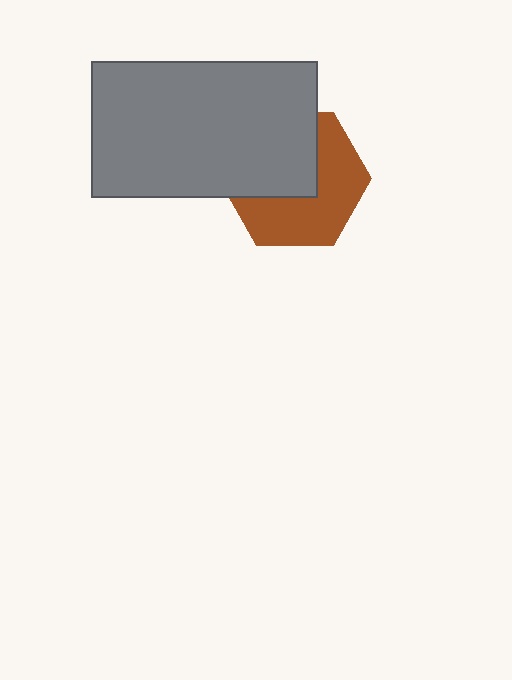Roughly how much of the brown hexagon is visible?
About half of it is visible (roughly 54%).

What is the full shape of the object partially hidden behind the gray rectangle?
The partially hidden object is a brown hexagon.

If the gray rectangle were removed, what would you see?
You would see the complete brown hexagon.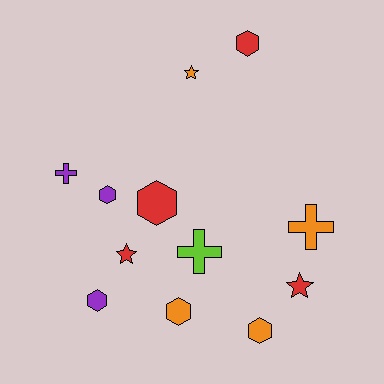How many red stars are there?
There are 2 red stars.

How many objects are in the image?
There are 12 objects.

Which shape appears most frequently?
Hexagon, with 6 objects.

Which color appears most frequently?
Red, with 4 objects.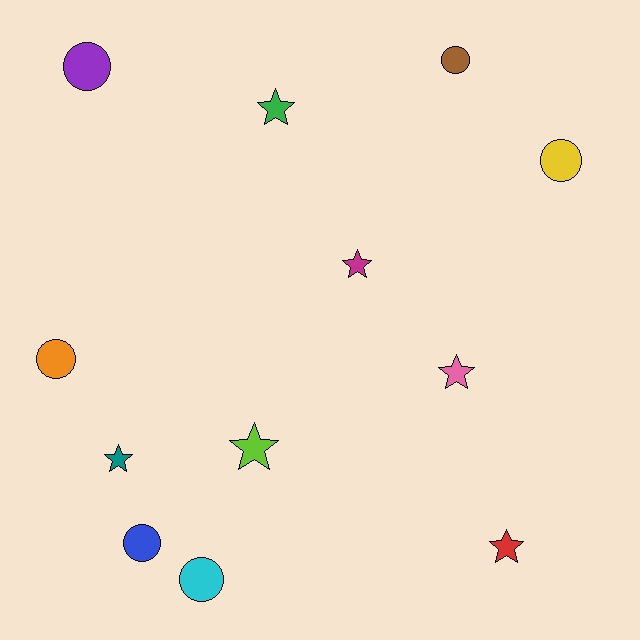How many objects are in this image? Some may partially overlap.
There are 12 objects.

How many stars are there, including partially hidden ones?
There are 6 stars.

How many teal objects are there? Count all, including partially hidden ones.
There is 1 teal object.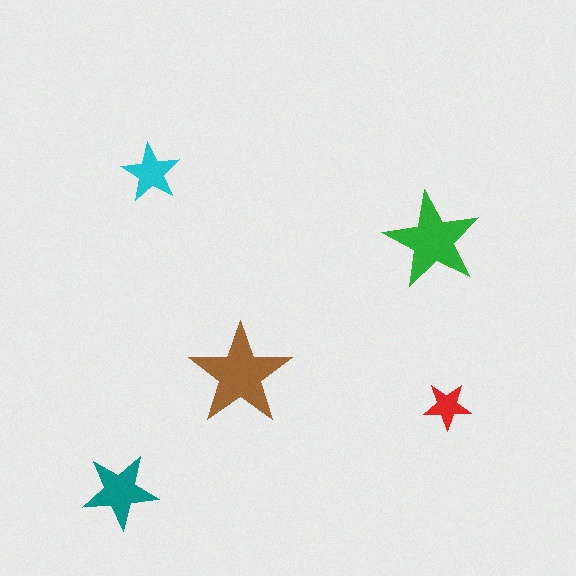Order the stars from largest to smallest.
the brown one, the green one, the teal one, the cyan one, the red one.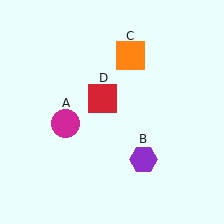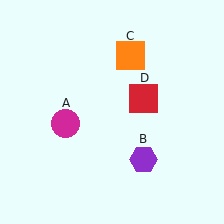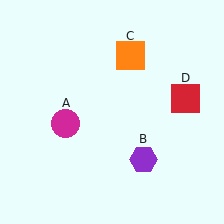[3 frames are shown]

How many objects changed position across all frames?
1 object changed position: red square (object D).